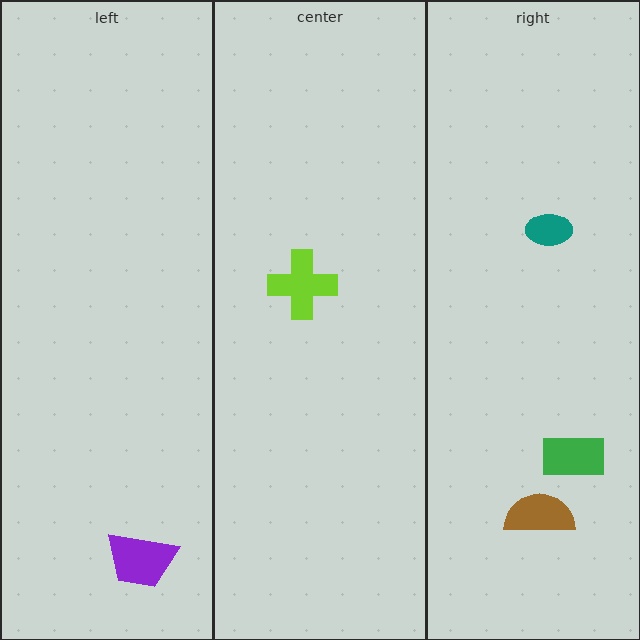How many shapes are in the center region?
1.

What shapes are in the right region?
The brown semicircle, the teal ellipse, the green rectangle.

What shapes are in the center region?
The lime cross.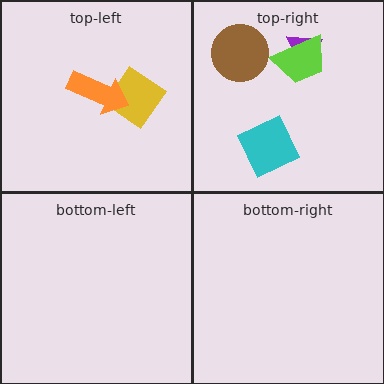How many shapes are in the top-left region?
2.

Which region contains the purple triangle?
The top-right region.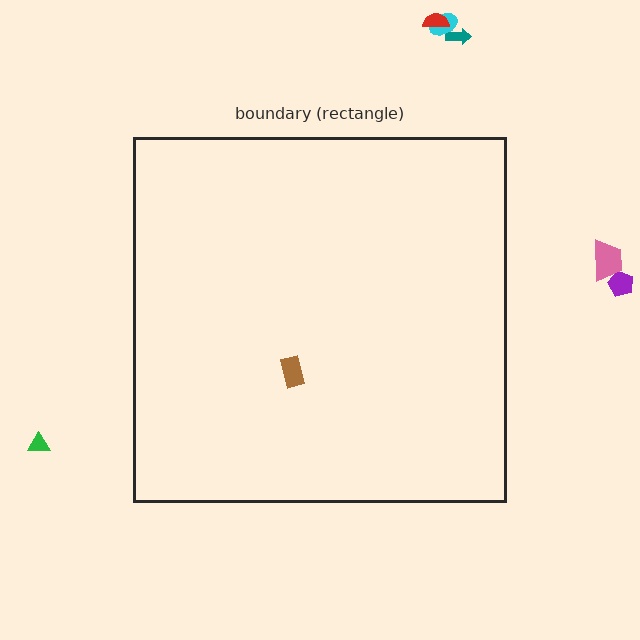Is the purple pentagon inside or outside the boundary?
Outside.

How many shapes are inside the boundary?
1 inside, 6 outside.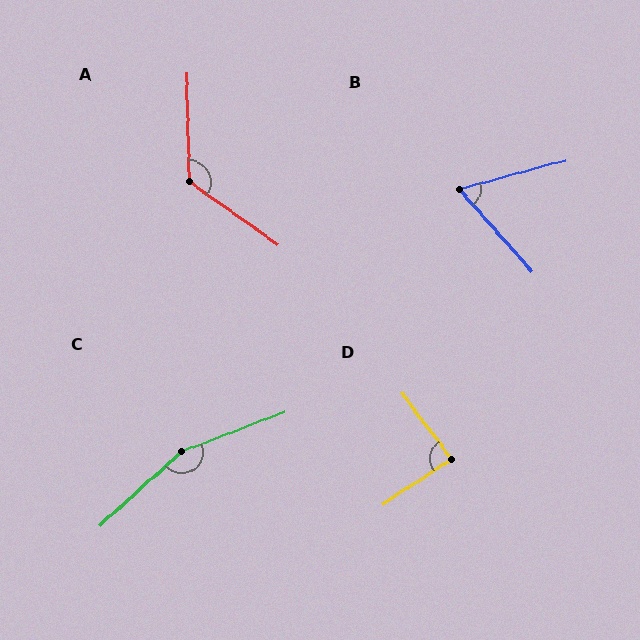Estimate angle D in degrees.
Approximately 87 degrees.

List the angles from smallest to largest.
B (63°), D (87°), A (127°), C (159°).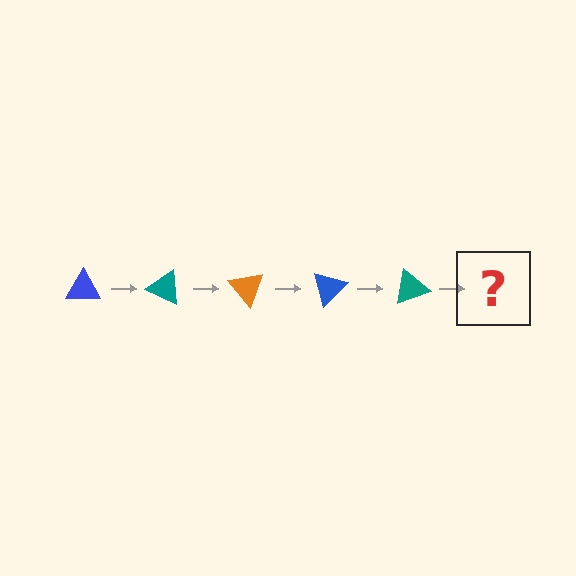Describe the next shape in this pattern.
It should be an orange triangle, rotated 125 degrees from the start.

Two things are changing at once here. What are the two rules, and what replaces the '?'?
The two rules are that it rotates 25 degrees each step and the color cycles through blue, teal, and orange. The '?' should be an orange triangle, rotated 125 degrees from the start.